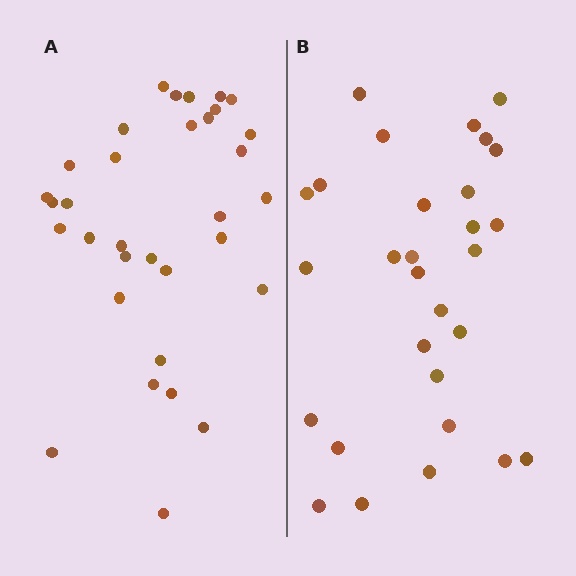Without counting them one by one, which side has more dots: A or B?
Region A (the left region) has more dots.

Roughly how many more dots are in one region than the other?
Region A has about 4 more dots than region B.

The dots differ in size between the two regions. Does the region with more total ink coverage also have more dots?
No. Region B has more total ink coverage because its dots are larger, but region A actually contains more individual dots. Total area can be misleading — the number of items is what matters here.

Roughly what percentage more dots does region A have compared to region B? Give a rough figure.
About 15% more.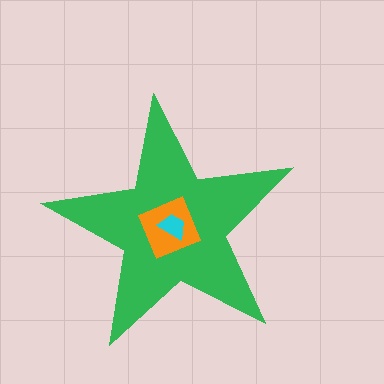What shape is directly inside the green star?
The orange square.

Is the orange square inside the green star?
Yes.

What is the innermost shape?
The cyan trapezoid.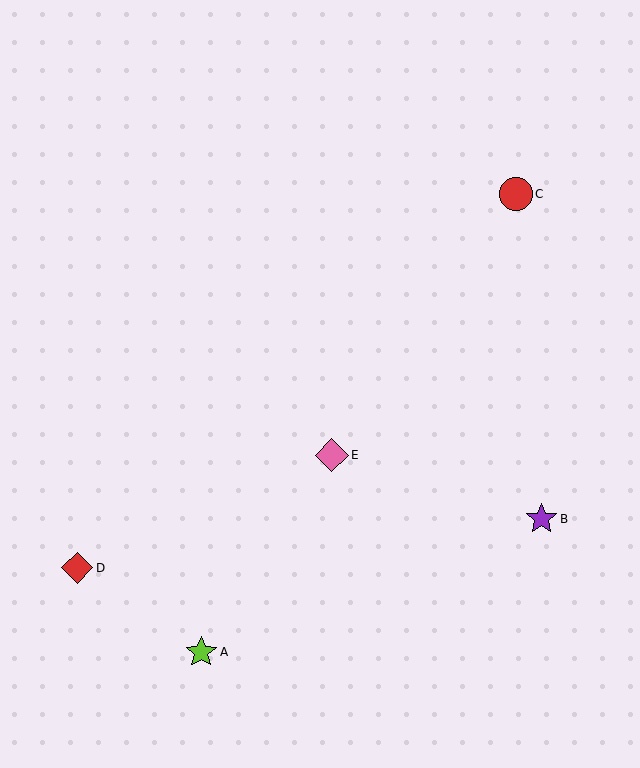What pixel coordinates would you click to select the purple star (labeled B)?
Click at (542, 519) to select the purple star B.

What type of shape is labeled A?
Shape A is a lime star.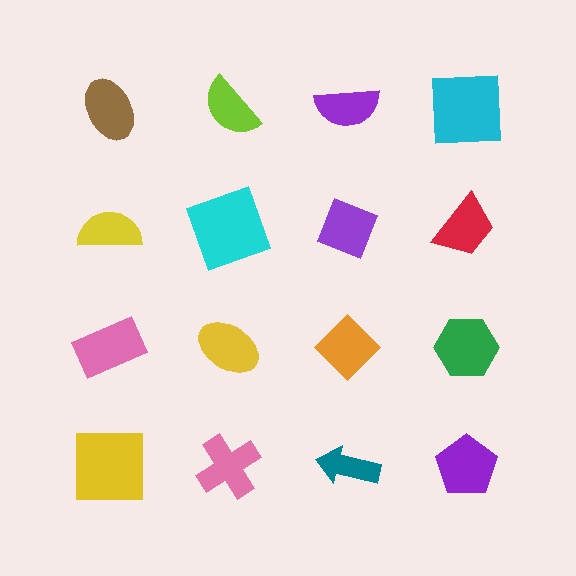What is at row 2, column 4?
A red trapezoid.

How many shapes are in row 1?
4 shapes.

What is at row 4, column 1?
A yellow square.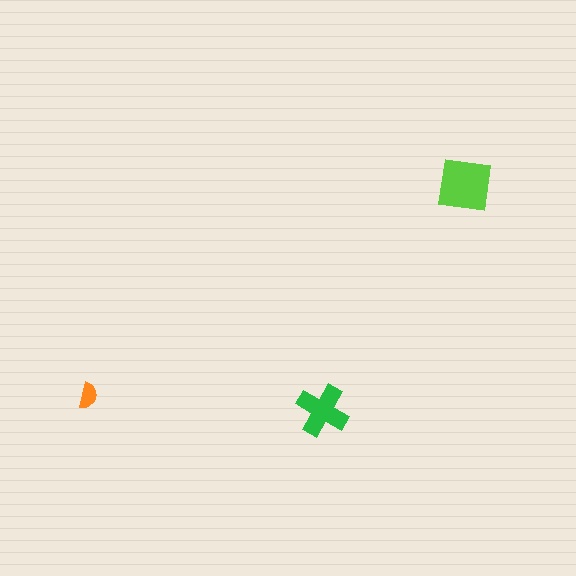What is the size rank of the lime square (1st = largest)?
1st.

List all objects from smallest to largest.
The orange semicircle, the green cross, the lime square.